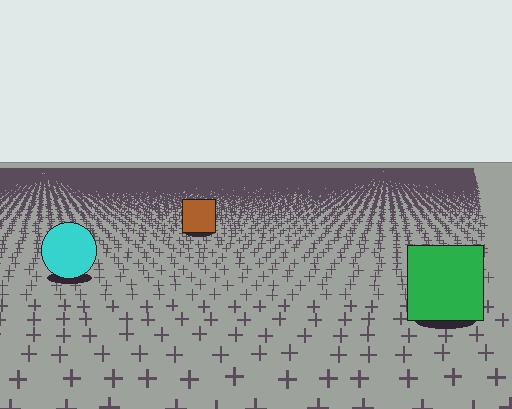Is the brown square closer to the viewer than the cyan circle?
No. The cyan circle is closer — you can tell from the texture gradient: the ground texture is coarser near it.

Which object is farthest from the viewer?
The brown square is farthest from the viewer. It appears smaller and the ground texture around it is denser.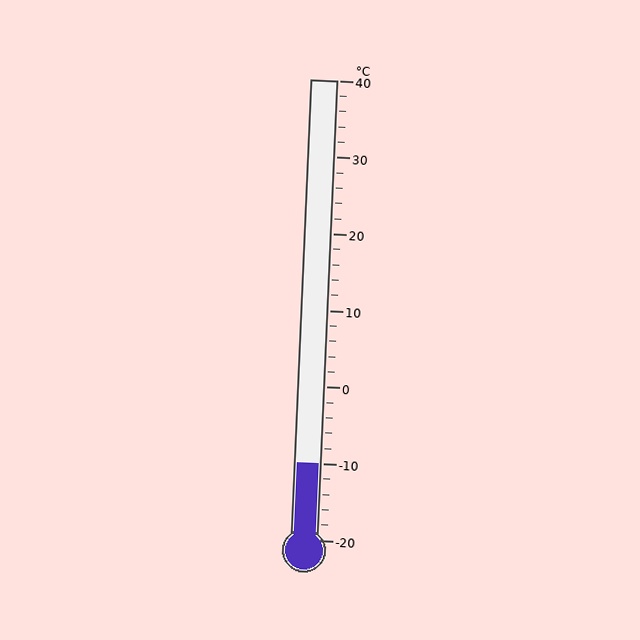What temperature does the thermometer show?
The thermometer shows approximately -10°C.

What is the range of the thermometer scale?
The thermometer scale ranges from -20°C to 40°C.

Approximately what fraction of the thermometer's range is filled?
The thermometer is filled to approximately 15% of its range.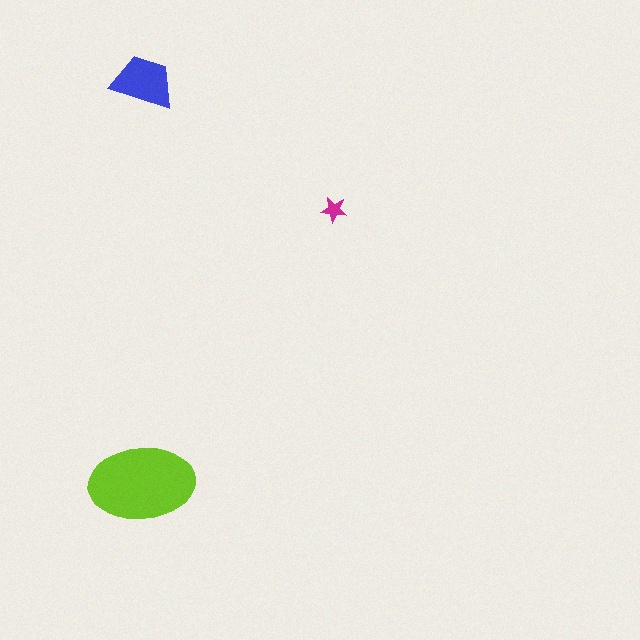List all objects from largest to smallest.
The lime ellipse, the blue trapezoid, the magenta star.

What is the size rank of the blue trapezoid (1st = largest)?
2nd.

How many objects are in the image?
There are 3 objects in the image.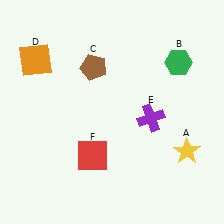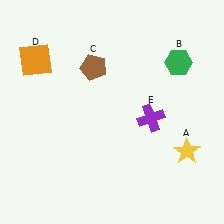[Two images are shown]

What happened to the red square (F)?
The red square (F) was removed in Image 2. It was in the bottom-left area of Image 1.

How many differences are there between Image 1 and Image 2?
There is 1 difference between the two images.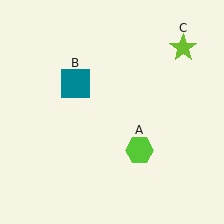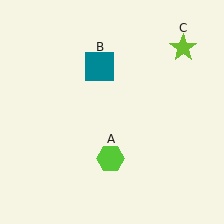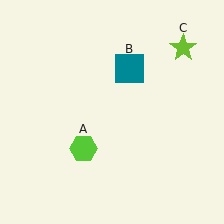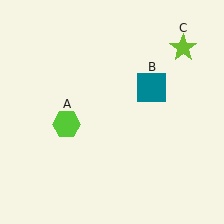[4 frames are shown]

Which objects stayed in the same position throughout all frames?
Lime star (object C) remained stationary.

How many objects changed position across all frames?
2 objects changed position: lime hexagon (object A), teal square (object B).